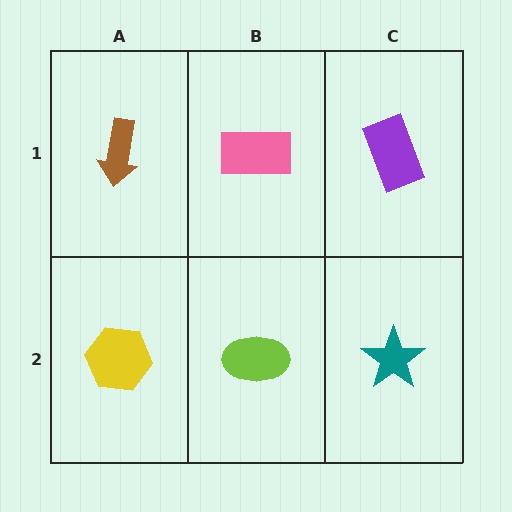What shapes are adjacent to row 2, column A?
A brown arrow (row 1, column A), a lime ellipse (row 2, column B).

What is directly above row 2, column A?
A brown arrow.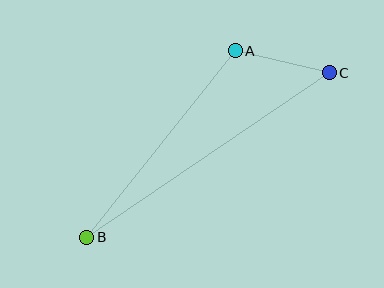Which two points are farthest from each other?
Points B and C are farthest from each other.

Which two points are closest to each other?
Points A and C are closest to each other.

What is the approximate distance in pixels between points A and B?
The distance between A and B is approximately 238 pixels.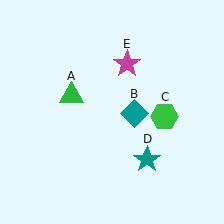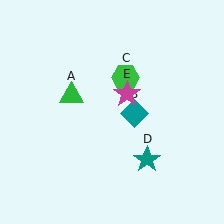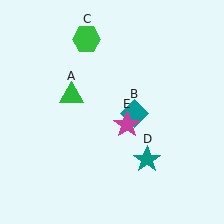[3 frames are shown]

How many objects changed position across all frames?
2 objects changed position: green hexagon (object C), magenta star (object E).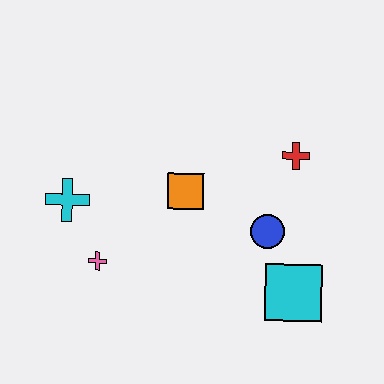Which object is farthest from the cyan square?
The cyan cross is farthest from the cyan square.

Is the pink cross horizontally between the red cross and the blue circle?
No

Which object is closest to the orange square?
The blue circle is closest to the orange square.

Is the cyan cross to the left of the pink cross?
Yes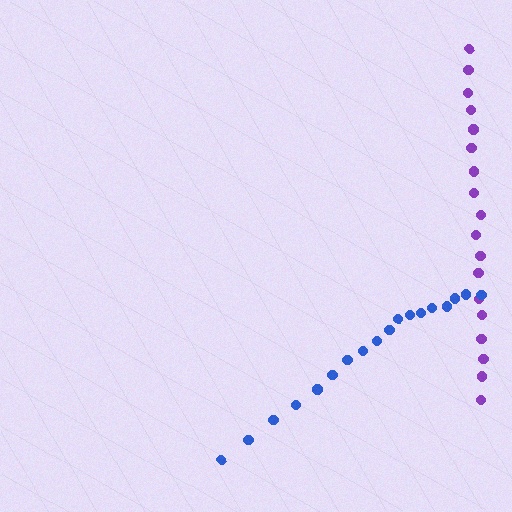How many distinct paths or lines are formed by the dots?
There are 2 distinct paths.